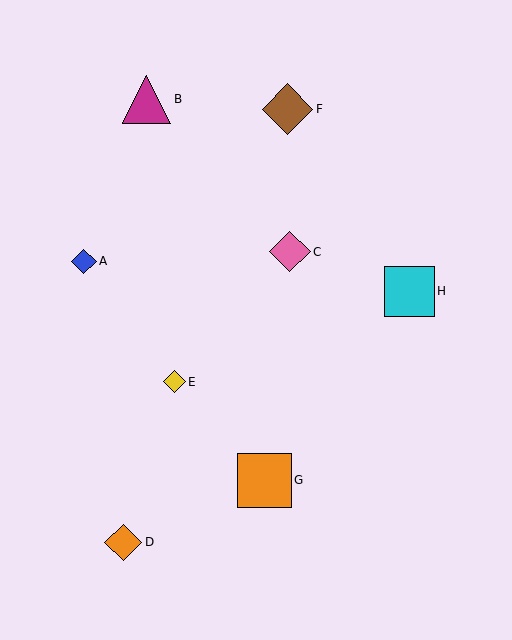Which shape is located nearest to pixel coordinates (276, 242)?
The pink diamond (labeled C) at (290, 252) is nearest to that location.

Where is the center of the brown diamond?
The center of the brown diamond is at (288, 109).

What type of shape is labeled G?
Shape G is an orange square.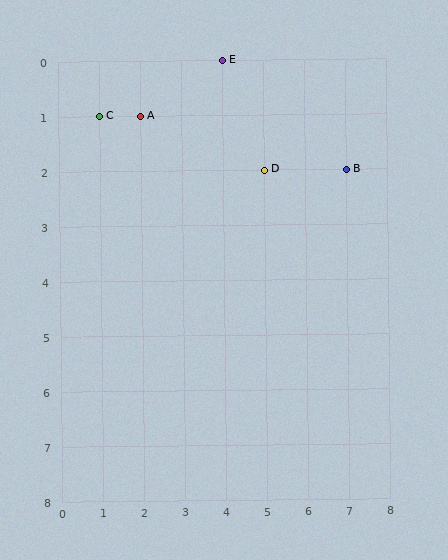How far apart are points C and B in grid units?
Points C and B are 6 columns and 1 row apart (about 6.1 grid units diagonally).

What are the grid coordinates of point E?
Point E is at grid coordinates (4, 0).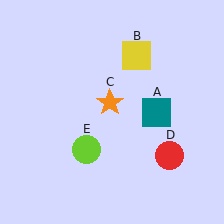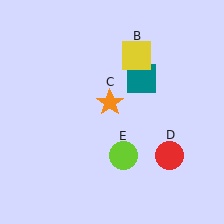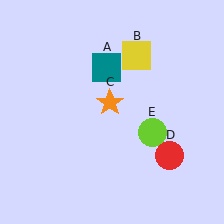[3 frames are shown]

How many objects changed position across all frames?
2 objects changed position: teal square (object A), lime circle (object E).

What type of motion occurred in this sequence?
The teal square (object A), lime circle (object E) rotated counterclockwise around the center of the scene.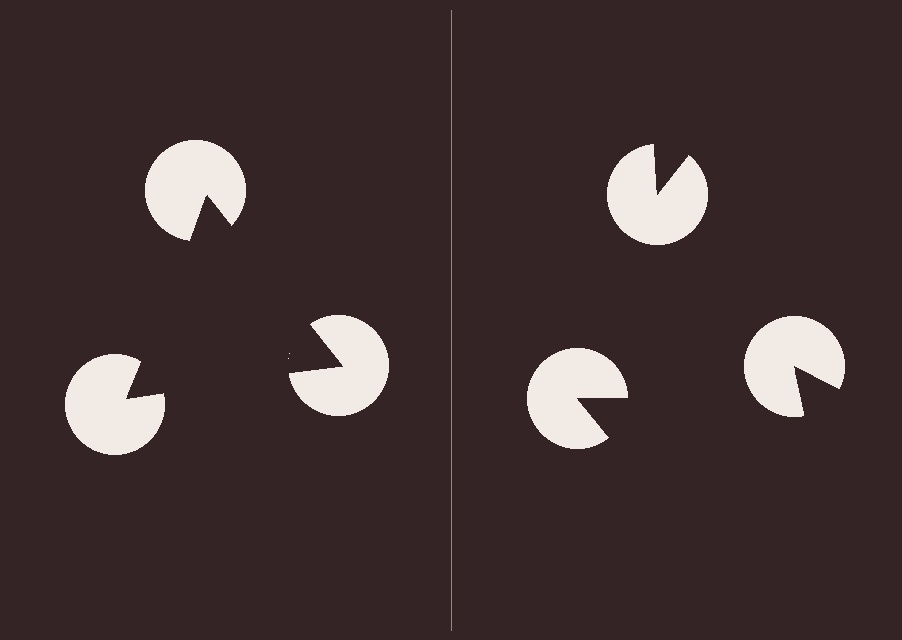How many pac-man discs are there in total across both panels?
6 — 3 on each side.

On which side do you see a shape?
An illusory triangle appears on the left side. On the right side the wedge cuts are rotated, so no coherent shape forms.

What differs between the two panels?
The pac-man discs are positioned identically on both sides; only the wedge orientations differ. On the left they align to a triangle; on the right they are misaligned.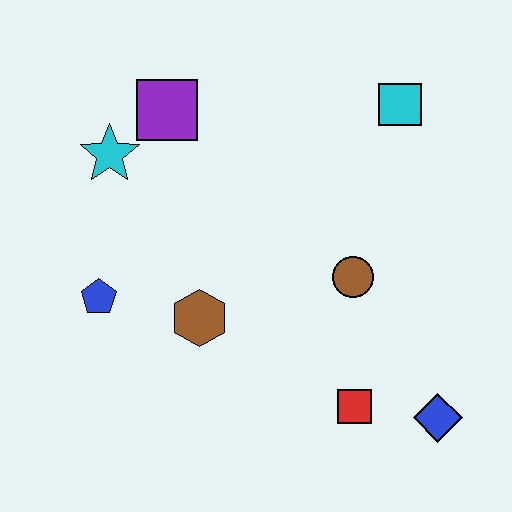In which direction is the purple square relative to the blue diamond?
The purple square is above the blue diamond.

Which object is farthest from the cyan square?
The blue pentagon is farthest from the cyan square.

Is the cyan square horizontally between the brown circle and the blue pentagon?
No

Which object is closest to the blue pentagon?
The brown hexagon is closest to the blue pentagon.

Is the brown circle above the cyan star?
No